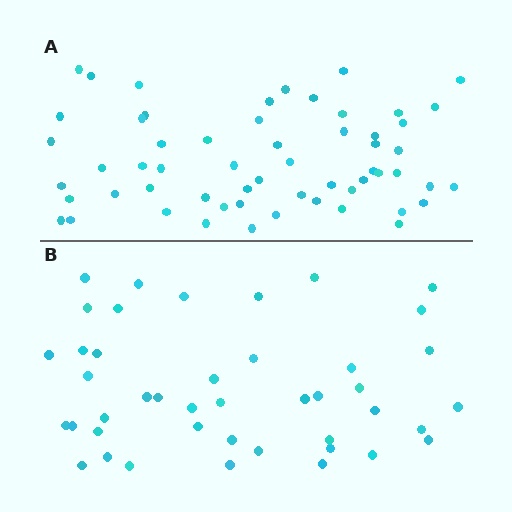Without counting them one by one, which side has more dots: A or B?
Region A (the top region) has more dots.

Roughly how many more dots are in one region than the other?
Region A has approximately 15 more dots than region B.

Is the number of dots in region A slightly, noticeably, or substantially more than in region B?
Region A has noticeably more, but not dramatically so. The ratio is roughly 1.3 to 1.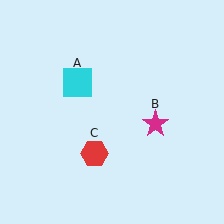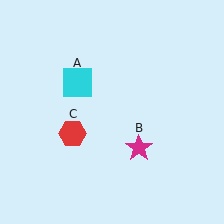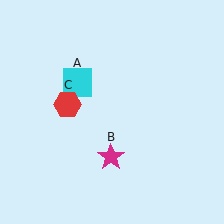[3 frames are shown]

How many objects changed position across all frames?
2 objects changed position: magenta star (object B), red hexagon (object C).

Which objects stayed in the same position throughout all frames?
Cyan square (object A) remained stationary.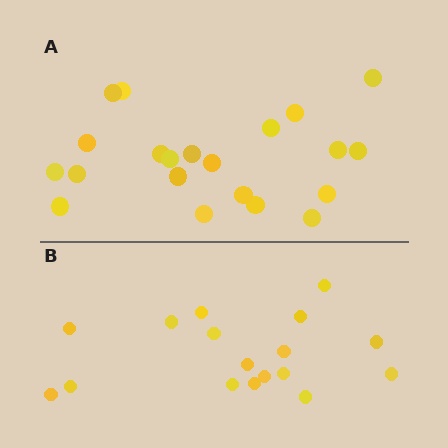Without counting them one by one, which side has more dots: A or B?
Region A (the top region) has more dots.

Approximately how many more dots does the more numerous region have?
Region A has about 4 more dots than region B.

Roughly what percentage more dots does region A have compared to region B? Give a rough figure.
About 25% more.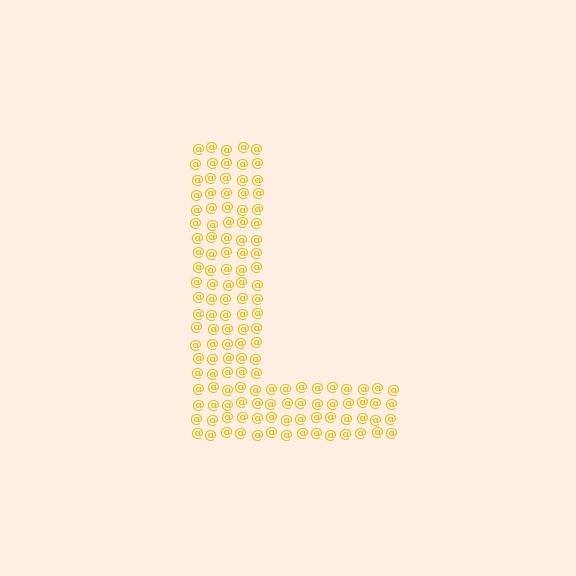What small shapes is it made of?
It is made of small at signs.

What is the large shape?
The large shape is the letter L.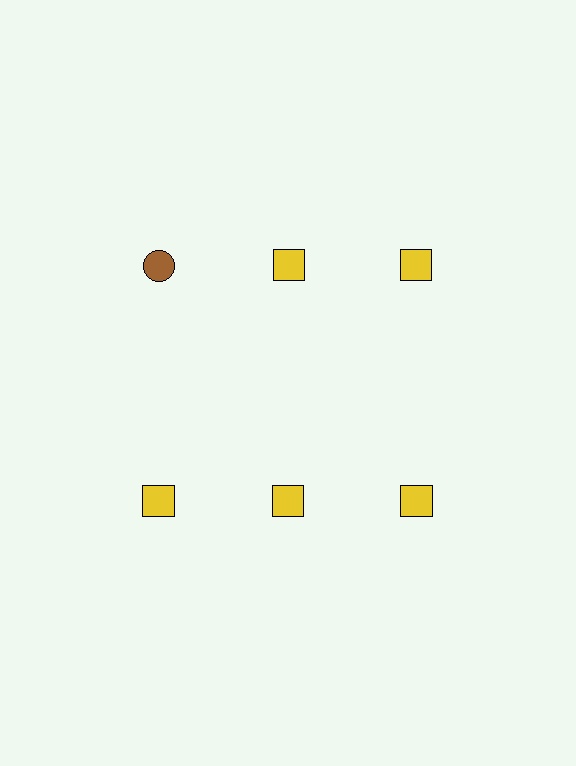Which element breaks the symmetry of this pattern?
The brown circle in the top row, leftmost column breaks the symmetry. All other shapes are yellow squares.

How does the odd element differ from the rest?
It differs in both color (brown instead of yellow) and shape (circle instead of square).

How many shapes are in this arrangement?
There are 6 shapes arranged in a grid pattern.